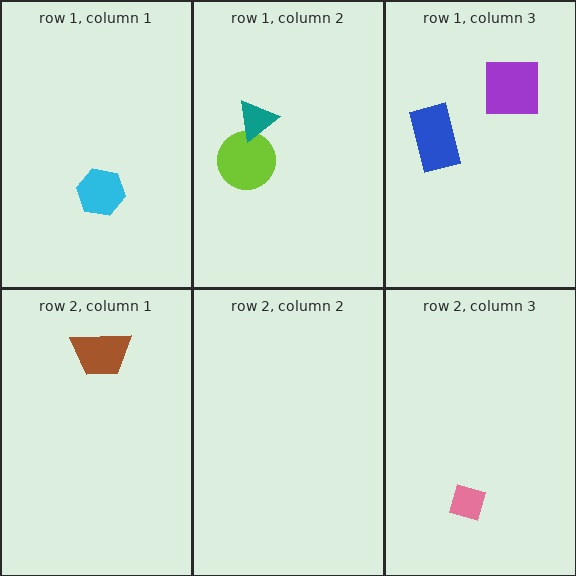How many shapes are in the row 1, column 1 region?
1.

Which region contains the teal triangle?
The row 1, column 2 region.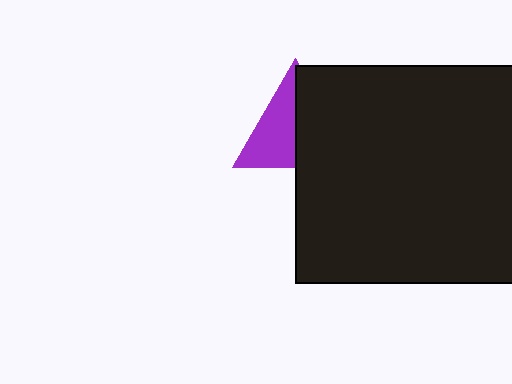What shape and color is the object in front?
The object in front is a black square.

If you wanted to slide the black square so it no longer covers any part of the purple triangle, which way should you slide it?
Slide it right — that is the most direct way to separate the two shapes.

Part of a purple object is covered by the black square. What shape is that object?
It is a triangle.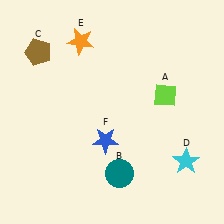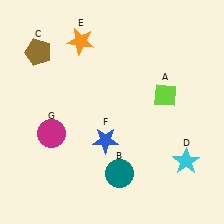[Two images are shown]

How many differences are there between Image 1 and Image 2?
There is 1 difference between the two images.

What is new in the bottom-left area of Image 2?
A magenta circle (G) was added in the bottom-left area of Image 2.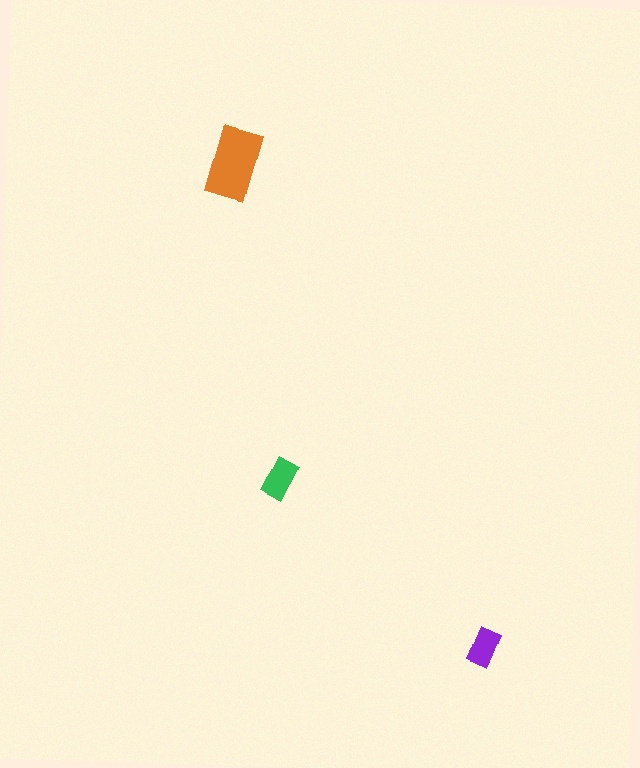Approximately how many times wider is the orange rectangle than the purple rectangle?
About 2 times wider.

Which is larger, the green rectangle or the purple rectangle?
The green one.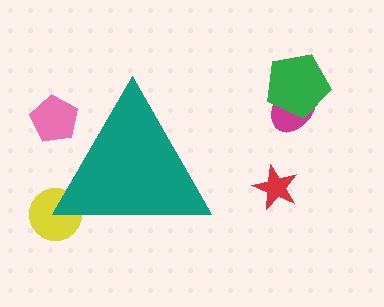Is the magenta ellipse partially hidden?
No, the magenta ellipse is fully visible.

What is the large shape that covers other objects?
A teal triangle.